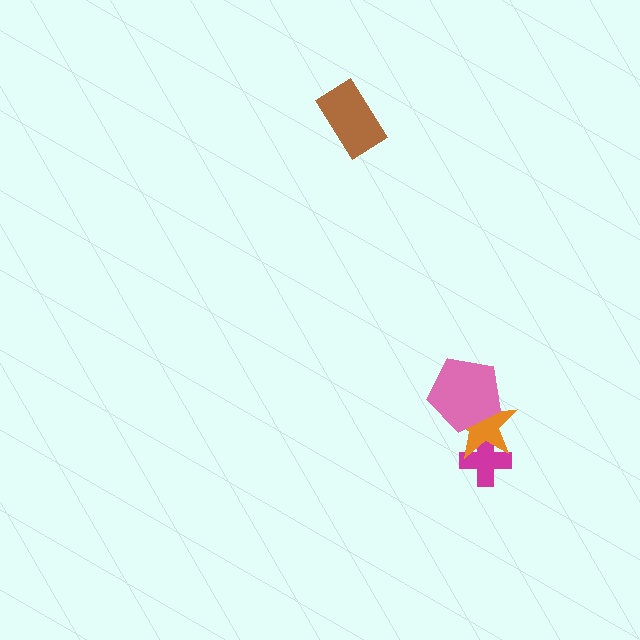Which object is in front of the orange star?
The pink pentagon is in front of the orange star.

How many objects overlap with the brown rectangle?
0 objects overlap with the brown rectangle.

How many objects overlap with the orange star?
2 objects overlap with the orange star.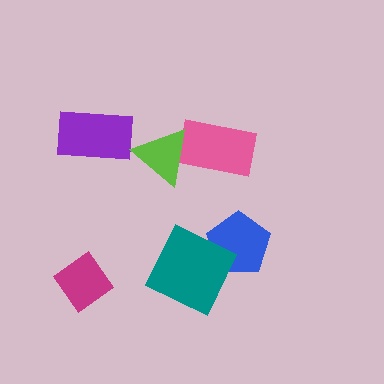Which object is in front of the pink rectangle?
The lime triangle is in front of the pink rectangle.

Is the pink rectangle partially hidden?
Yes, it is partially covered by another shape.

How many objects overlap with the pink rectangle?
1 object overlaps with the pink rectangle.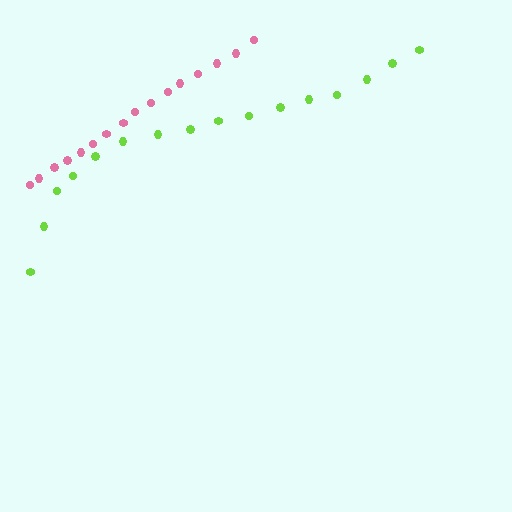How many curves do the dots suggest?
There are 2 distinct paths.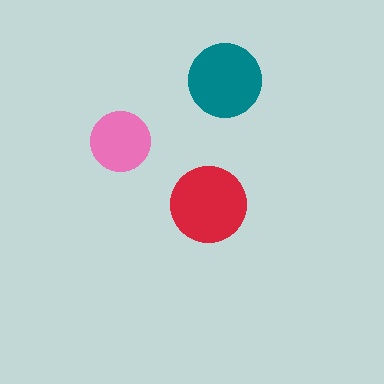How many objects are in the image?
There are 3 objects in the image.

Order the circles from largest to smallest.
the red one, the teal one, the pink one.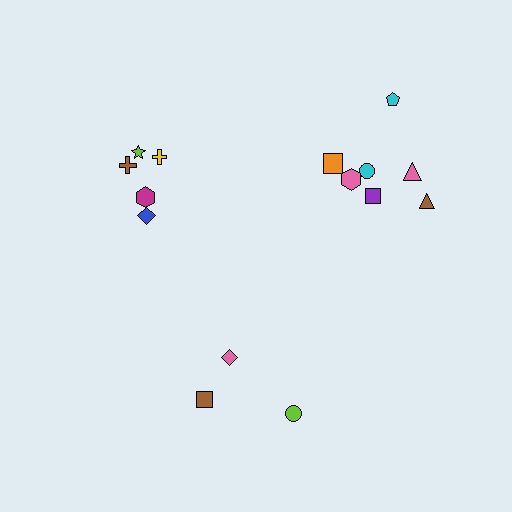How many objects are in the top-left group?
There are 5 objects.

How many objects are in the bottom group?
There are 3 objects.